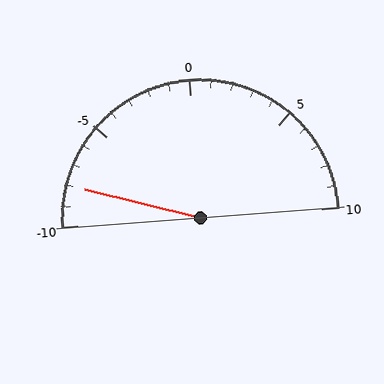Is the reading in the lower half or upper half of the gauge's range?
The reading is in the lower half of the range (-10 to 10).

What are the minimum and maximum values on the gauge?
The gauge ranges from -10 to 10.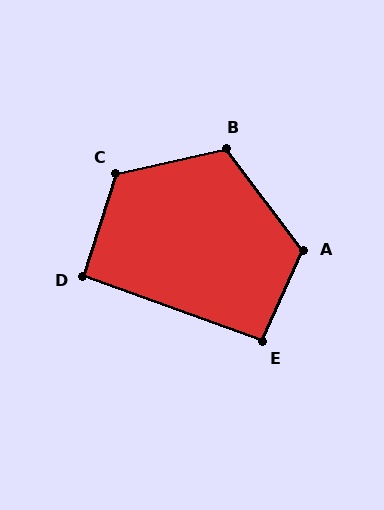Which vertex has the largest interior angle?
C, at approximately 120 degrees.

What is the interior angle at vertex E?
Approximately 95 degrees (approximately right).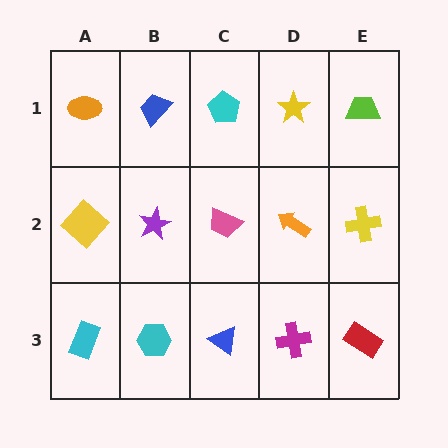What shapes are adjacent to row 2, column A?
An orange ellipse (row 1, column A), a cyan rectangle (row 3, column A), a purple star (row 2, column B).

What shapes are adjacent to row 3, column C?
A pink trapezoid (row 2, column C), a cyan hexagon (row 3, column B), a magenta cross (row 3, column D).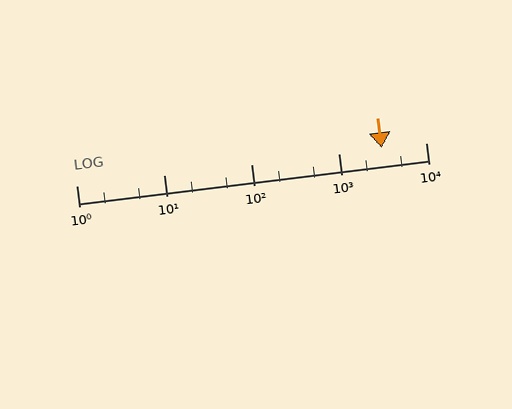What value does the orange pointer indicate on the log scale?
The pointer indicates approximately 3100.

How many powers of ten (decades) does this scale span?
The scale spans 4 decades, from 1 to 10000.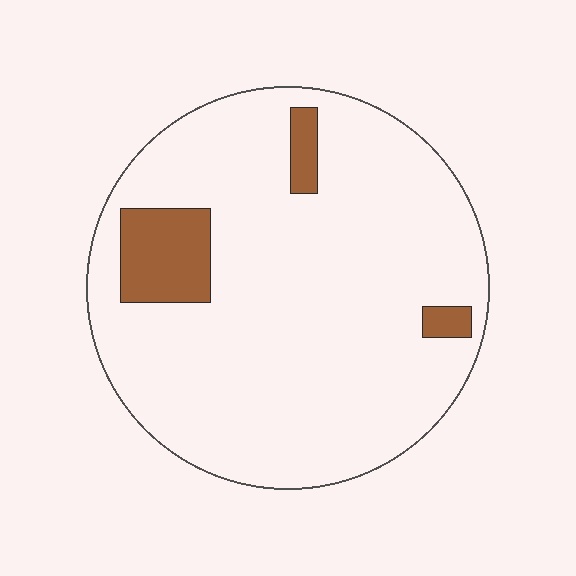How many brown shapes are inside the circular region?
3.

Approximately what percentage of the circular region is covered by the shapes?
Approximately 10%.